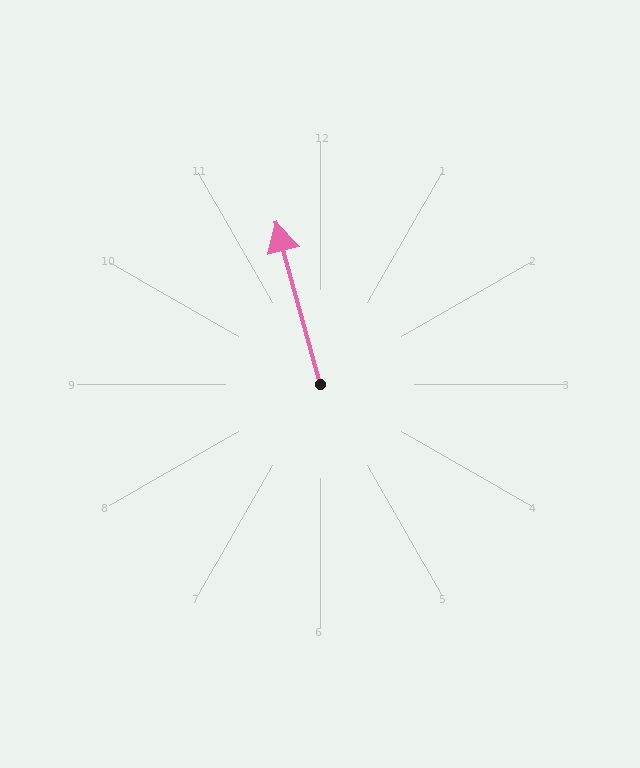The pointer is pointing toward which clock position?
Roughly 11 o'clock.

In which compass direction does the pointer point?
North.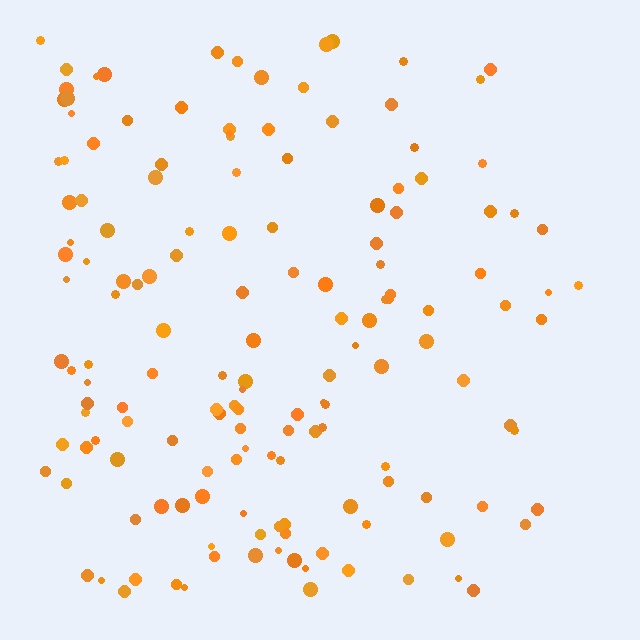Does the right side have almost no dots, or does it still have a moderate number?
Still a moderate number, just noticeably fewer than the left.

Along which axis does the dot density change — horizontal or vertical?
Horizontal.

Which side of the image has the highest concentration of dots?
The left.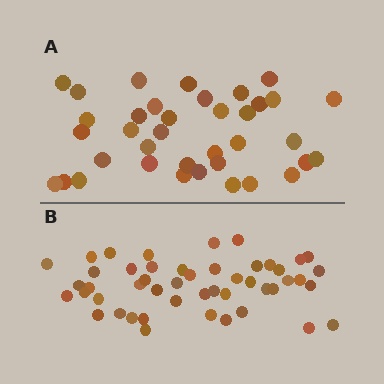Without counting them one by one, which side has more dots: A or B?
Region B (the bottom region) has more dots.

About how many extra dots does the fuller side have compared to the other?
Region B has roughly 12 or so more dots than region A.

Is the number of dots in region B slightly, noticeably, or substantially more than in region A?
Region B has noticeably more, but not dramatically so. The ratio is roughly 1.3 to 1.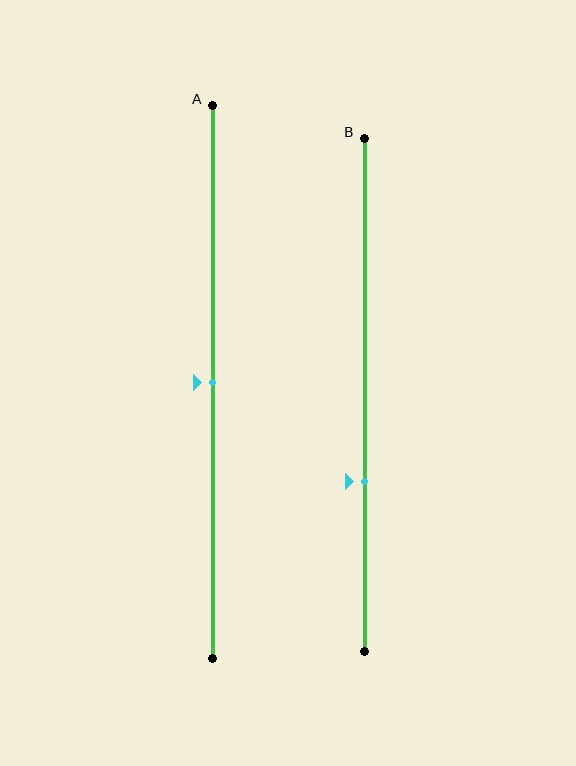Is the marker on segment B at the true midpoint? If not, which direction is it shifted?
No, the marker on segment B is shifted downward by about 17% of the segment length.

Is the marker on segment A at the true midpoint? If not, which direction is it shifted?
Yes, the marker on segment A is at the true midpoint.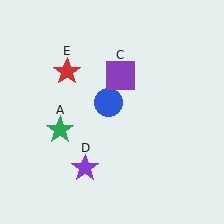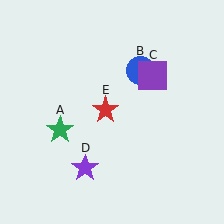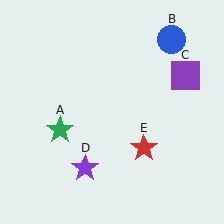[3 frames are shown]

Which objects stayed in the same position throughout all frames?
Green star (object A) and purple star (object D) remained stationary.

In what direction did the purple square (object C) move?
The purple square (object C) moved right.